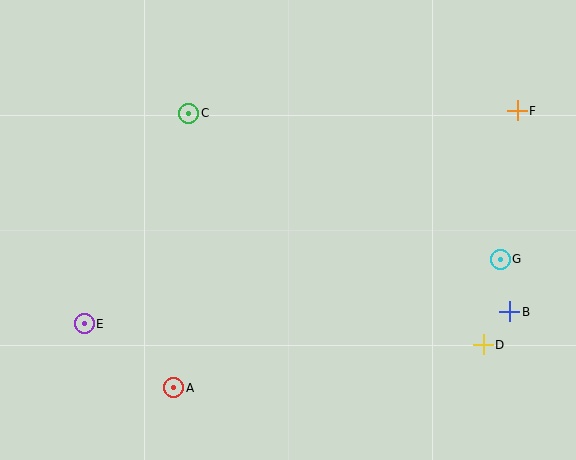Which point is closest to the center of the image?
Point C at (188, 113) is closest to the center.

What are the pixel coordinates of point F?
Point F is at (517, 111).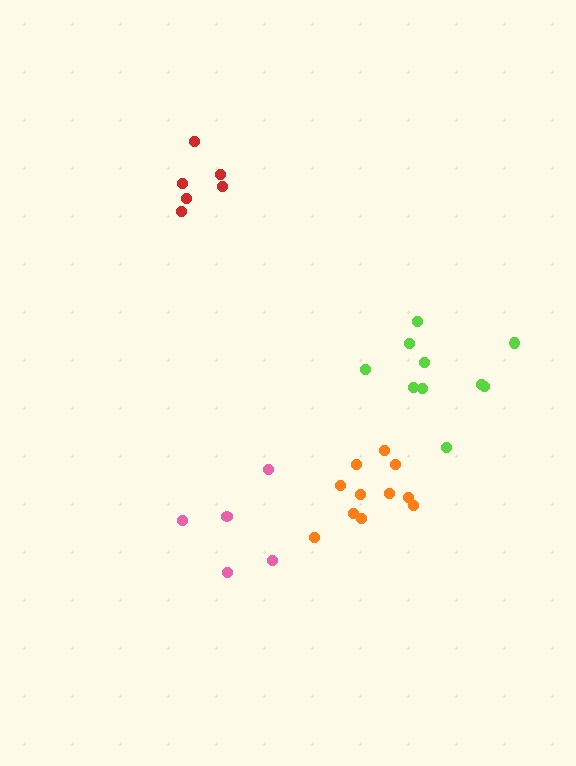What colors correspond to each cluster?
The clusters are colored: lime, red, orange, pink.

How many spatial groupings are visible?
There are 4 spatial groupings.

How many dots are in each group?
Group 1: 10 dots, Group 2: 6 dots, Group 3: 11 dots, Group 4: 5 dots (32 total).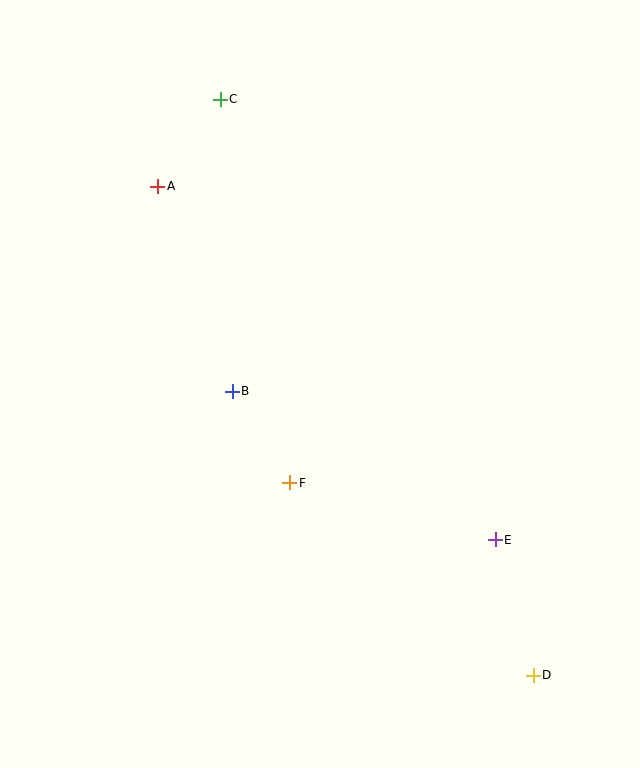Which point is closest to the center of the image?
Point B at (232, 391) is closest to the center.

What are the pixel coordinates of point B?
Point B is at (232, 391).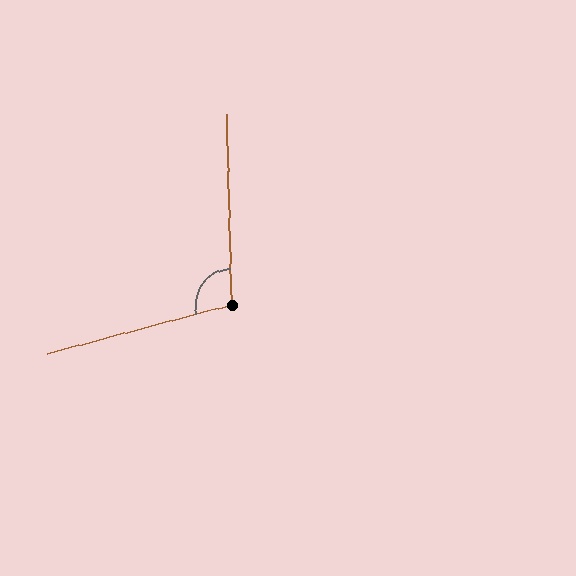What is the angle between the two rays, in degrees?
Approximately 103 degrees.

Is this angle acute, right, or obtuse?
It is obtuse.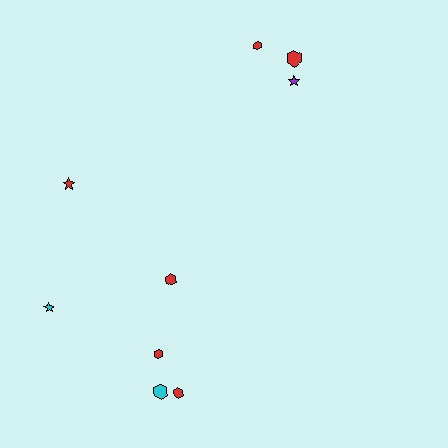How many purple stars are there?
There is 1 purple star.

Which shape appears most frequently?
Hexagon, with 6 objects.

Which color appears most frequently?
Red, with 6 objects.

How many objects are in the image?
There are 9 objects.